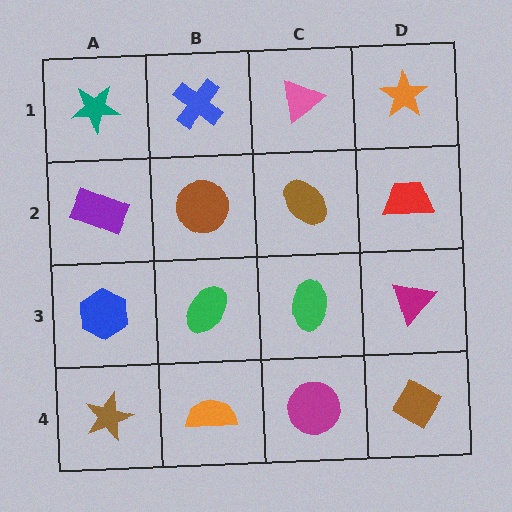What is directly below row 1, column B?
A brown circle.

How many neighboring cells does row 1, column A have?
2.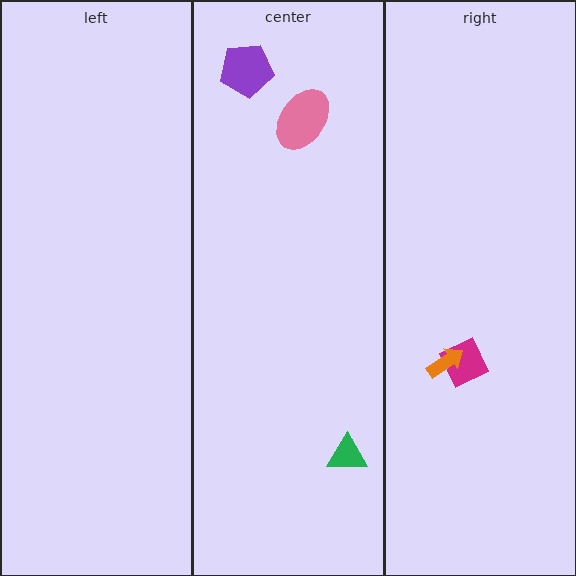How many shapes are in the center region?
3.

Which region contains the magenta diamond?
The right region.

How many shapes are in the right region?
2.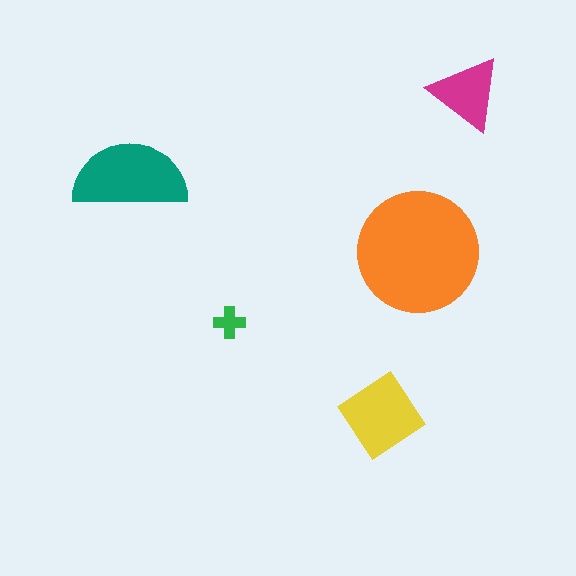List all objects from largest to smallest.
The orange circle, the teal semicircle, the yellow diamond, the magenta triangle, the green cross.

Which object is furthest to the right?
The magenta triangle is rightmost.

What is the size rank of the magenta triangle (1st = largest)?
4th.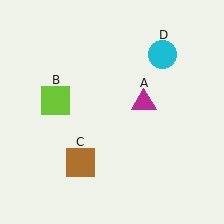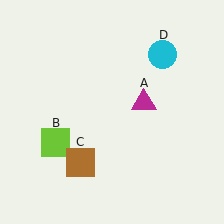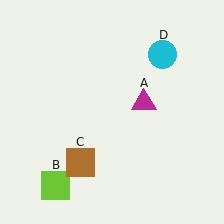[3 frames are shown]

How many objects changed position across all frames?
1 object changed position: lime square (object B).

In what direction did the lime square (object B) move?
The lime square (object B) moved down.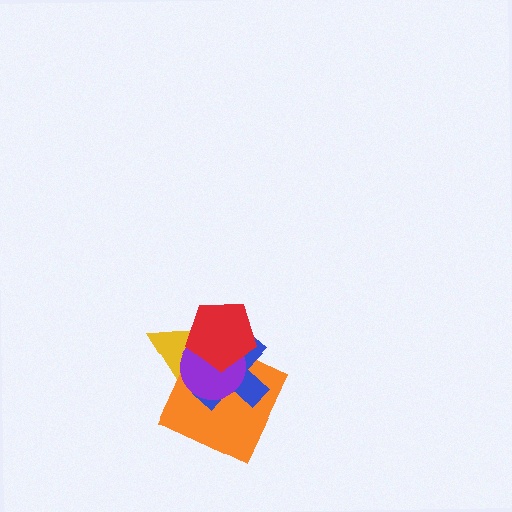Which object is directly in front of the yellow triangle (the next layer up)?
The orange square is directly in front of the yellow triangle.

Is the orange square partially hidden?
Yes, it is partially covered by another shape.